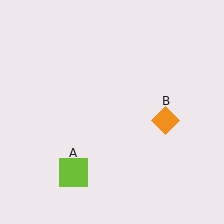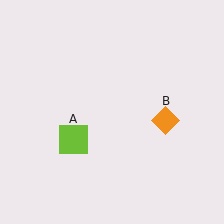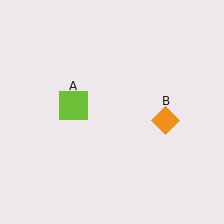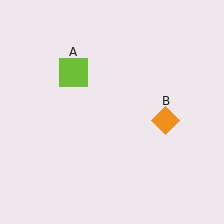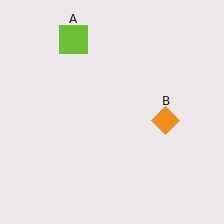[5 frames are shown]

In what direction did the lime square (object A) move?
The lime square (object A) moved up.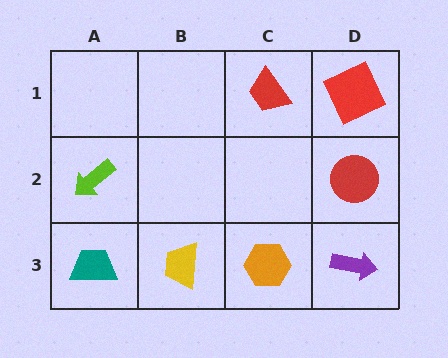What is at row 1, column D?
A red square.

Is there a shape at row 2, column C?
No, that cell is empty.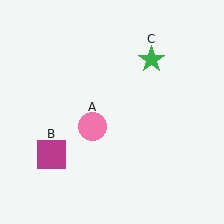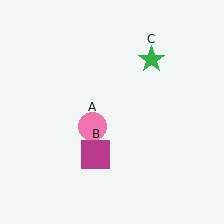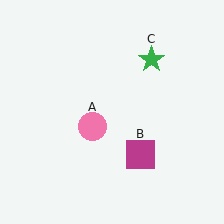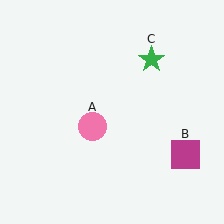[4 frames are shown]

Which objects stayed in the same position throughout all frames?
Pink circle (object A) and green star (object C) remained stationary.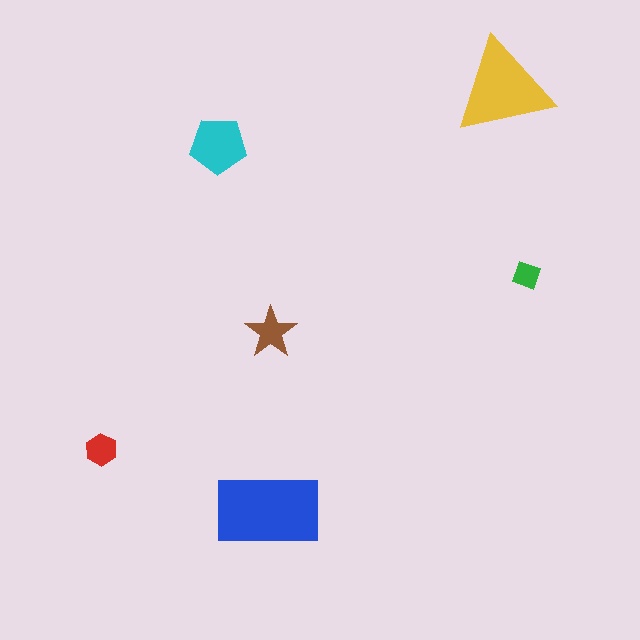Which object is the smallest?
The green diamond.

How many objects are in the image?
There are 6 objects in the image.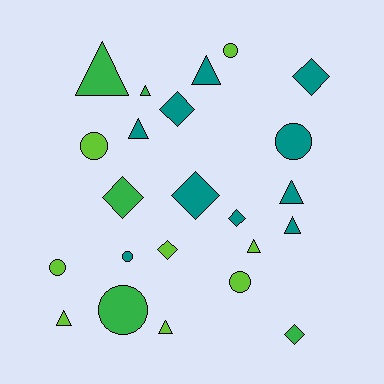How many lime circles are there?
There are 4 lime circles.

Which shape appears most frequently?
Triangle, with 9 objects.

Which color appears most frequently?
Teal, with 10 objects.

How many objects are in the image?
There are 23 objects.